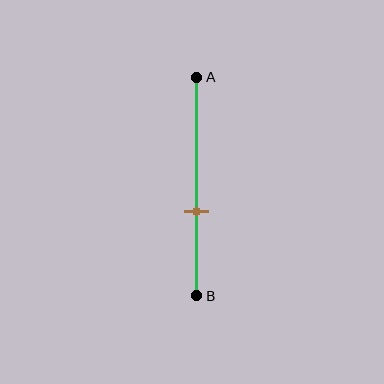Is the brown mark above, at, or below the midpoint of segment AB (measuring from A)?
The brown mark is below the midpoint of segment AB.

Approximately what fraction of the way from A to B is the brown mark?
The brown mark is approximately 60% of the way from A to B.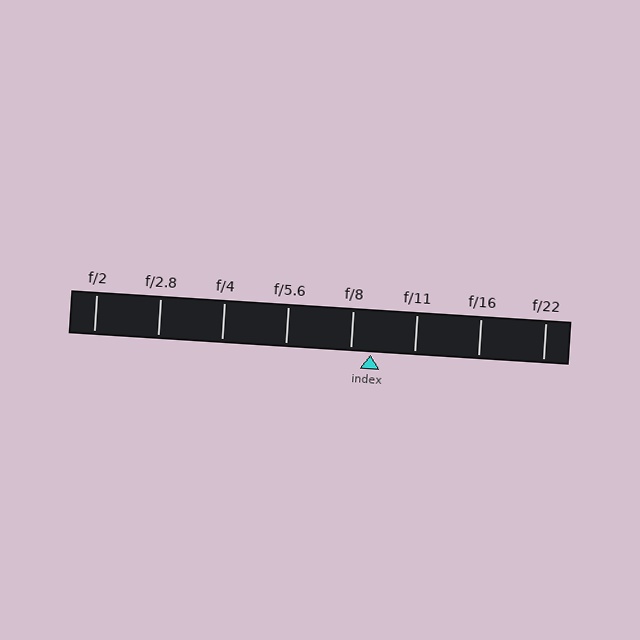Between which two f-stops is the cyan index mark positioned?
The index mark is between f/8 and f/11.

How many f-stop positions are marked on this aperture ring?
There are 8 f-stop positions marked.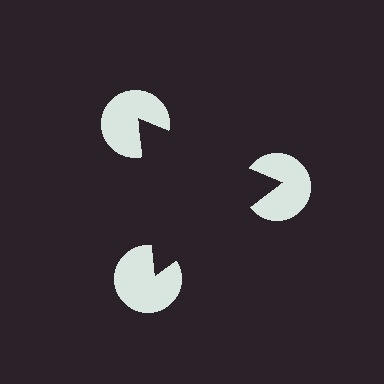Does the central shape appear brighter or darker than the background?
It typically appears slightly darker than the background, even though no actual brightness change is drawn.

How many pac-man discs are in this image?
There are 3 — one at each vertex of the illusory triangle.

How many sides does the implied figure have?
3 sides.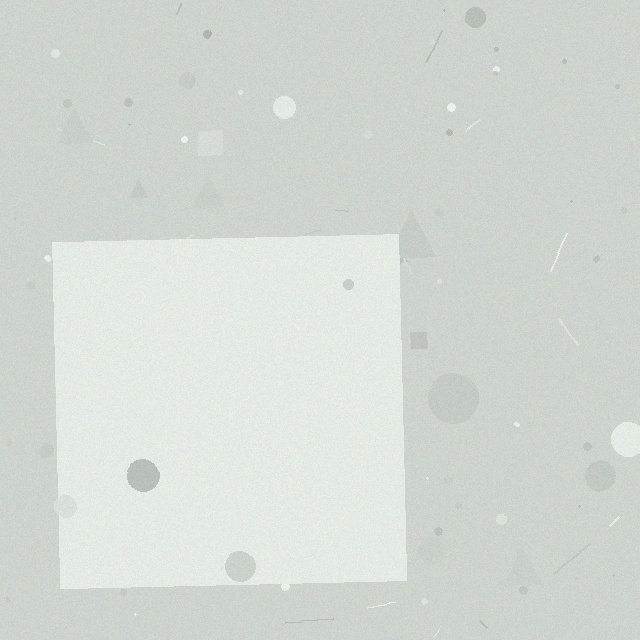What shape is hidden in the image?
A square is hidden in the image.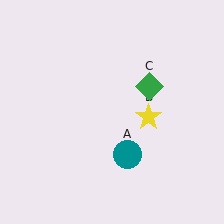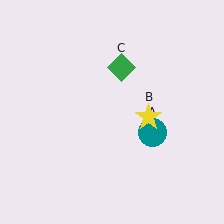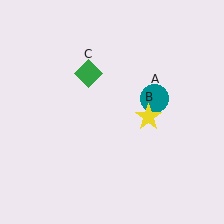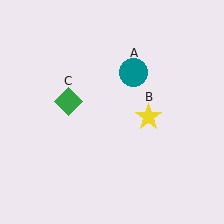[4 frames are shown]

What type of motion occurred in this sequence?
The teal circle (object A), green diamond (object C) rotated counterclockwise around the center of the scene.